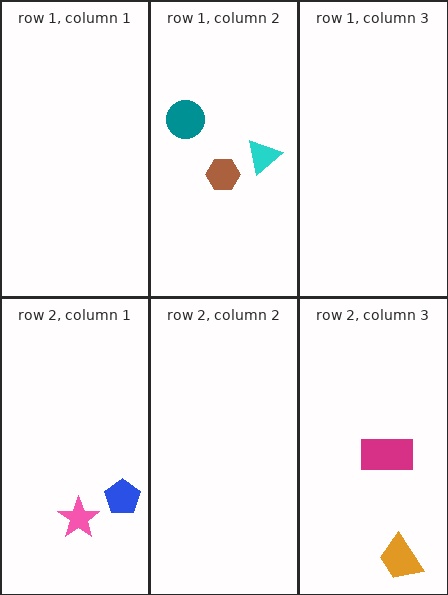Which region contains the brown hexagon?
The row 1, column 2 region.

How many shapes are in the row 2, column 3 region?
2.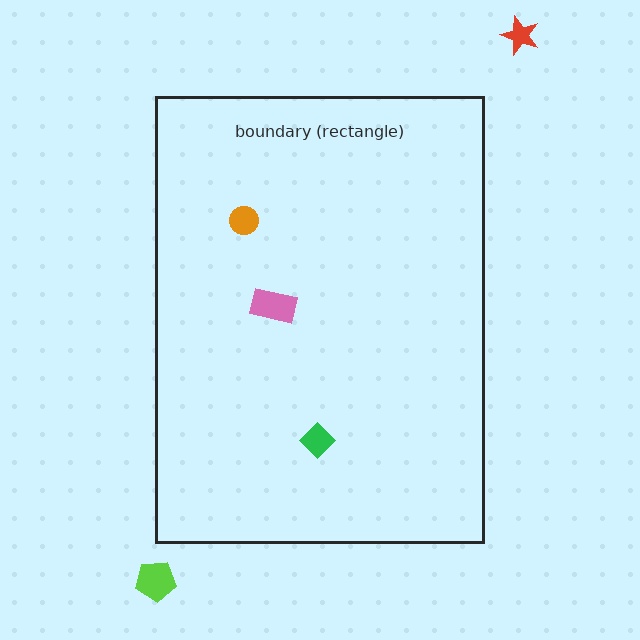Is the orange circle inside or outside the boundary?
Inside.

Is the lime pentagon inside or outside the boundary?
Outside.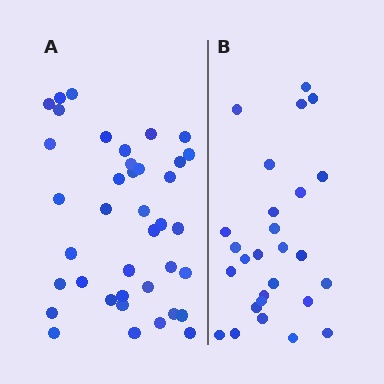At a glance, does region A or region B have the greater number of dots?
Region A (the left region) has more dots.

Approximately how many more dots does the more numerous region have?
Region A has roughly 12 or so more dots than region B.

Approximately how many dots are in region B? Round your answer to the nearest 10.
About 30 dots. (The exact count is 27, which rounds to 30.)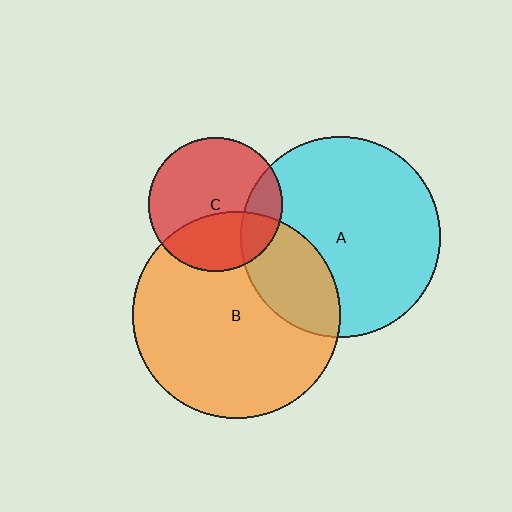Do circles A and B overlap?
Yes.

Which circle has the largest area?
Circle B (orange).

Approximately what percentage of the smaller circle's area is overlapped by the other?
Approximately 25%.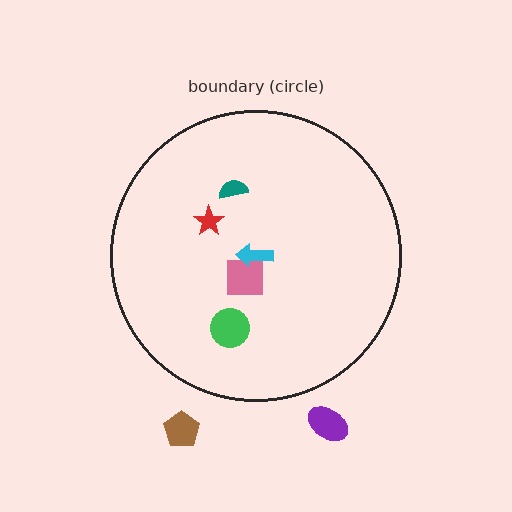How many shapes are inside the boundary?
5 inside, 2 outside.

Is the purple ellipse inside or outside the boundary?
Outside.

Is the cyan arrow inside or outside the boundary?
Inside.